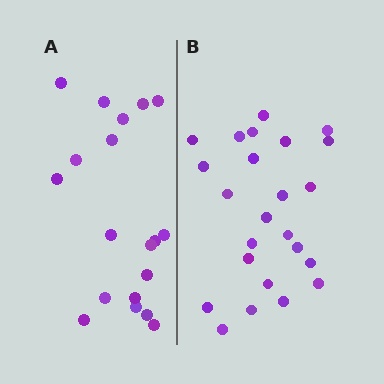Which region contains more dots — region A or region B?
Region B (the right region) has more dots.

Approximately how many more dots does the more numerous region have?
Region B has about 5 more dots than region A.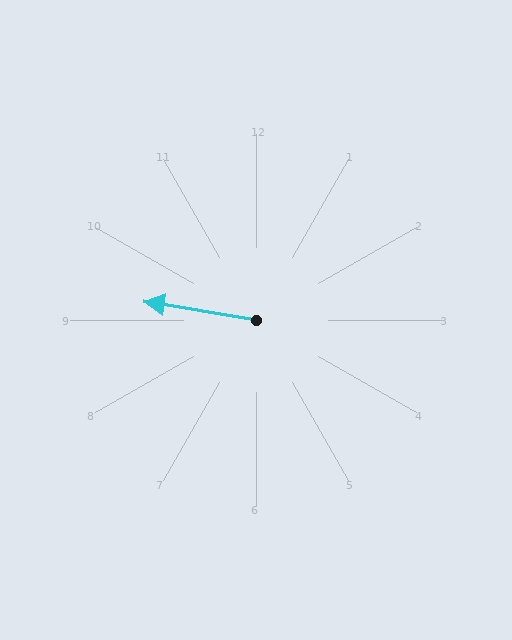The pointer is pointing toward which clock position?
Roughly 9 o'clock.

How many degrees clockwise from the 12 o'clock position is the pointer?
Approximately 280 degrees.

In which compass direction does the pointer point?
West.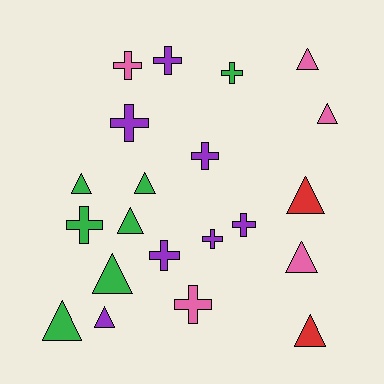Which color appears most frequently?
Green, with 7 objects.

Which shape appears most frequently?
Triangle, with 11 objects.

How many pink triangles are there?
There are 3 pink triangles.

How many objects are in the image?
There are 21 objects.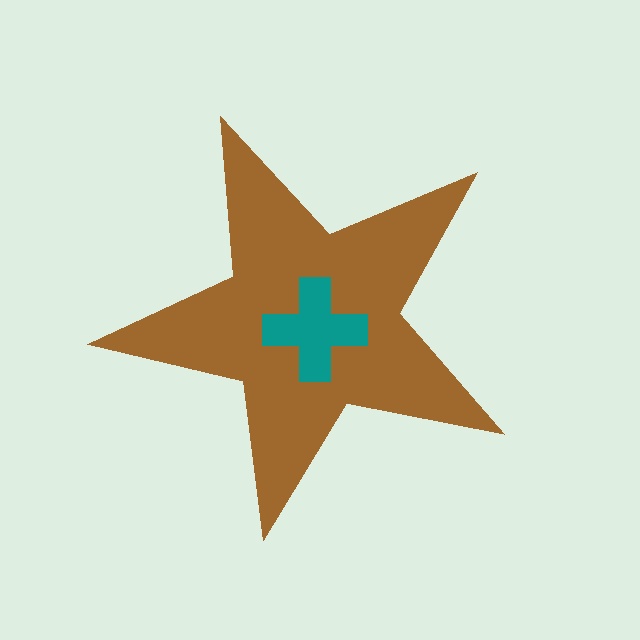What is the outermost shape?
The brown star.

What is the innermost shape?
The teal cross.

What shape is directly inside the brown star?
The teal cross.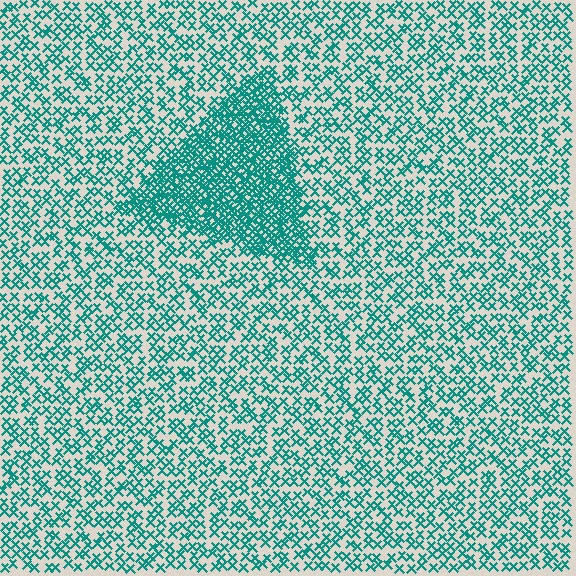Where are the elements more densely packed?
The elements are more densely packed inside the triangle boundary.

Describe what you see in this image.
The image contains small teal elements arranged at two different densities. A triangle-shaped region is visible where the elements are more densely packed than the surrounding area.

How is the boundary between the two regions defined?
The boundary is defined by a change in element density (approximately 2.4x ratio). All elements are the same color, size, and shape.